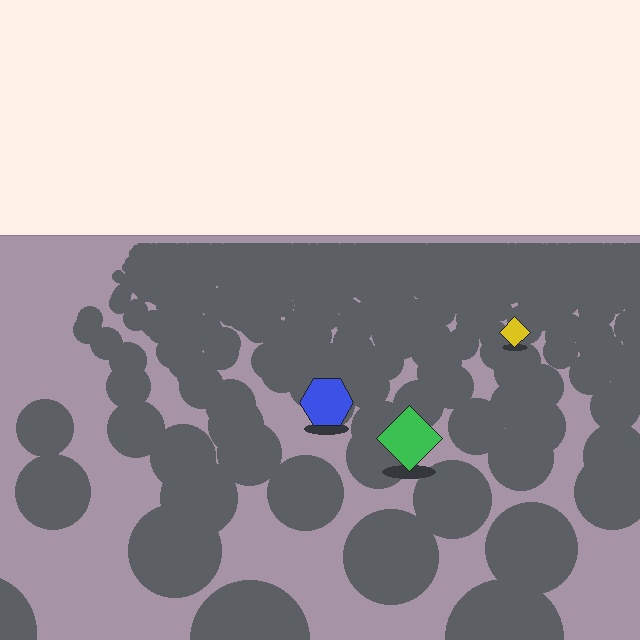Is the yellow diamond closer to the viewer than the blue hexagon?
No. The blue hexagon is closer — you can tell from the texture gradient: the ground texture is coarser near it.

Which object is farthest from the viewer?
The yellow diamond is farthest from the viewer. It appears smaller and the ground texture around it is denser.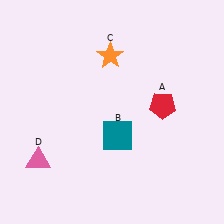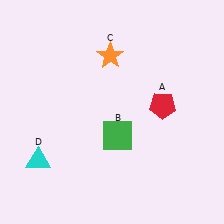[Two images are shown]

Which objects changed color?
B changed from teal to green. D changed from pink to cyan.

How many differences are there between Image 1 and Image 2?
There are 2 differences between the two images.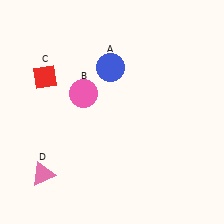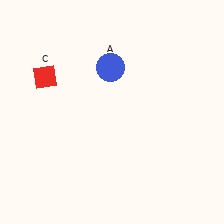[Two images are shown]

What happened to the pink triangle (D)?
The pink triangle (D) was removed in Image 2. It was in the bottom-left area of Image 1.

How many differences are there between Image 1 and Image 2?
There are 2 differences between the two images.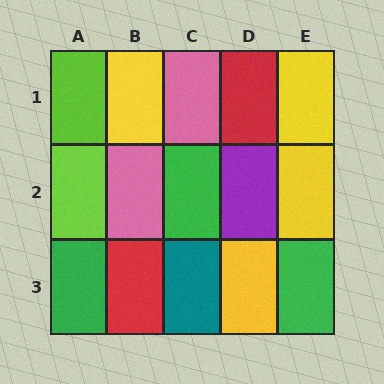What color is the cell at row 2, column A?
Lime.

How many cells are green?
3 cells are green.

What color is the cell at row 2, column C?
Green.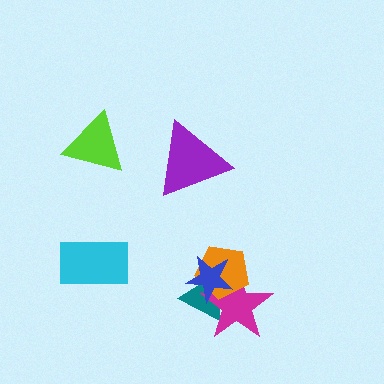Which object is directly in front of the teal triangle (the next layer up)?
The magenta star is directly in front of the teal triangle.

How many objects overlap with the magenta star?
3 objects overlap with the magenta star.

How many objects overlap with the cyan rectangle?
0 objects overlap with the cyan rectangle.